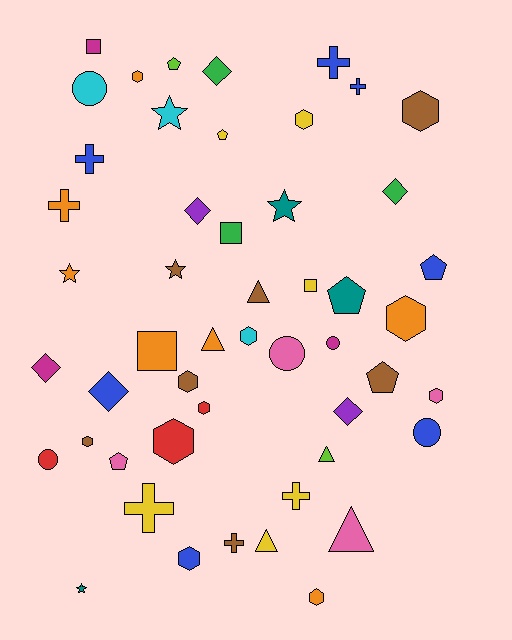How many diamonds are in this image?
There are 6 diamonds.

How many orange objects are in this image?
There are 7 orange objects.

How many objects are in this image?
There are 50 objects.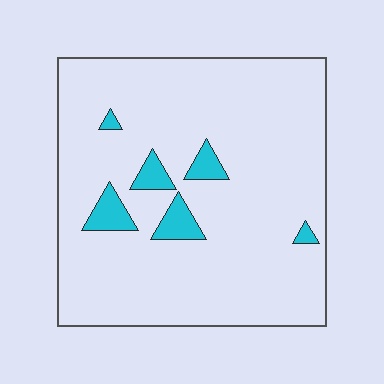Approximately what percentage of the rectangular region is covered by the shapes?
Approximately 10%.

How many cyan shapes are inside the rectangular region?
6.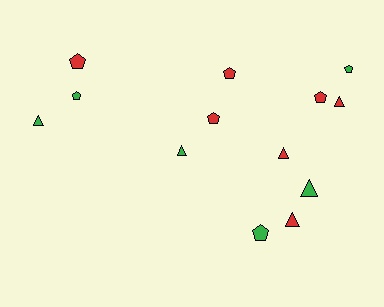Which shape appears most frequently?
Pentagon, with 7 objects.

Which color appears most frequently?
Red, with 7 objects.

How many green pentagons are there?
There are 3 green pentagons.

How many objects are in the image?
There are 13 objects.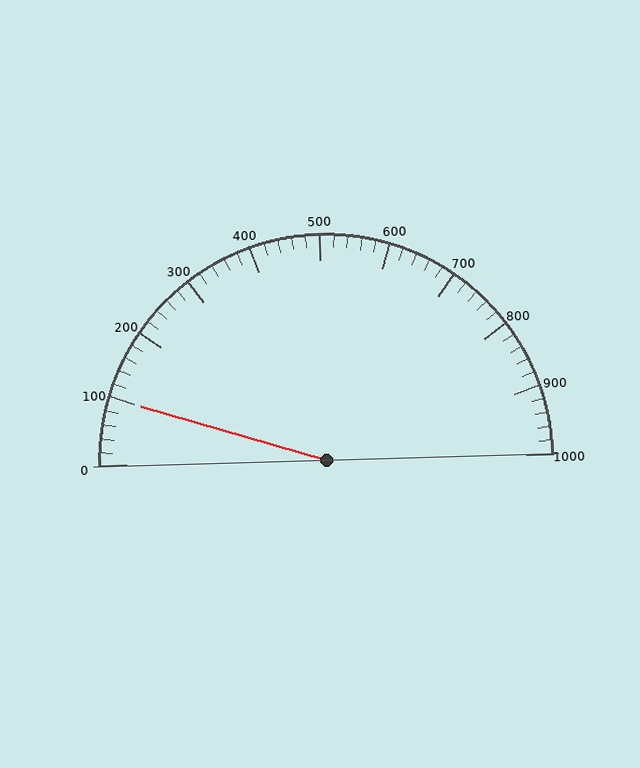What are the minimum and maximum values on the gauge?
The gauge ranges from 0 to 1000.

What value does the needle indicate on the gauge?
The needle indicates approximately 100.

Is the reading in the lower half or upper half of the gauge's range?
The reading is in the lower half of the range (0 to 1000).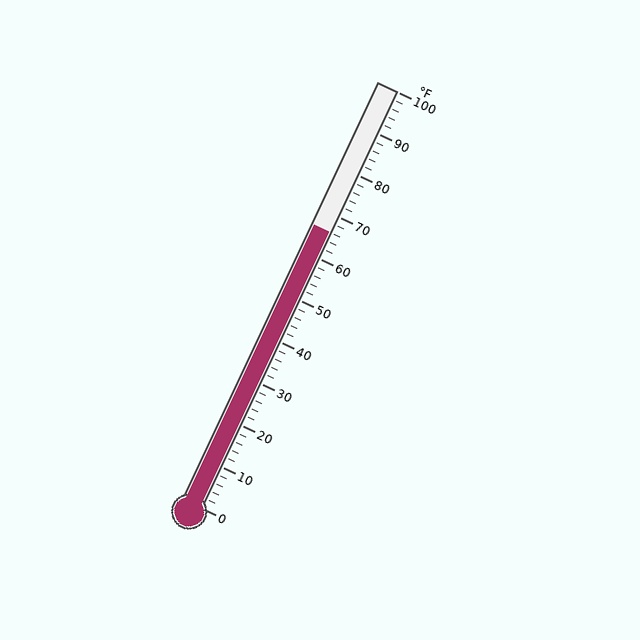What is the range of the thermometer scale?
The thermometer scale ranges from 0°F to 100°F.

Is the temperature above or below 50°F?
The temperature is above 50°F.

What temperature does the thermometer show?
The thermometer shows approximately 66°F.